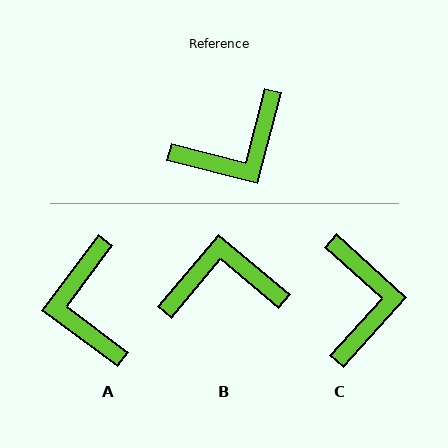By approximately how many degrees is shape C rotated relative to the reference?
Approximately 62 degrees counter-clockwise.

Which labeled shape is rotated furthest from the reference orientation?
B, about 155 degrees away.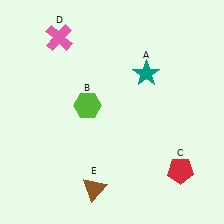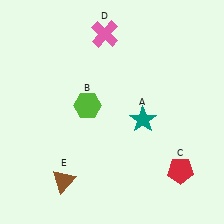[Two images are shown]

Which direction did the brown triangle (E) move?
The brown triangle (E) moved left.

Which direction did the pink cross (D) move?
The pink cross (D) moved right.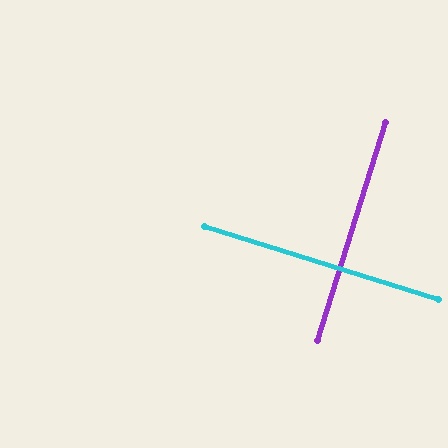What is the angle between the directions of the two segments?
Approximately 90 degrees.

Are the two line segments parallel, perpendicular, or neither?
Perpendicular — they meet at approximately 90°.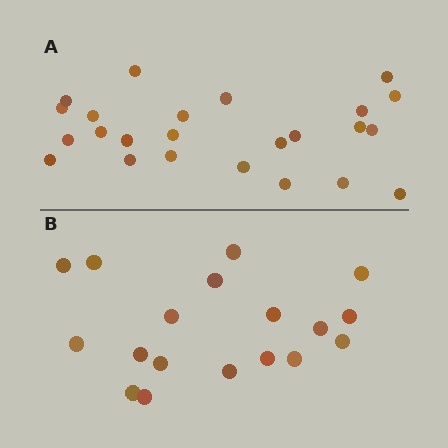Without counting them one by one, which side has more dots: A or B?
Region A (the top region) has more dots.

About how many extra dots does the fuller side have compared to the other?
Region A has about 6 more dots than region B.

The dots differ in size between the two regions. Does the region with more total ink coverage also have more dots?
No. Region B has more total ink coverage because its dots are larger, but region A actually contains more individual dots. Total area can be misleading — the number of items is what matters here.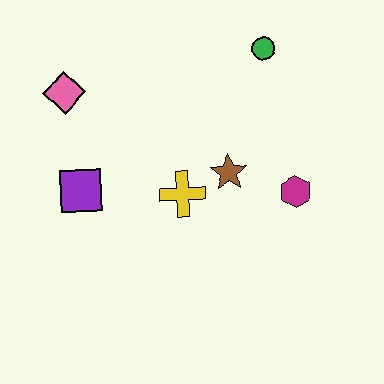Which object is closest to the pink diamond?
The purple square is closest to the pink diamond.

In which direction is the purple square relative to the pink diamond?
The purple square is below the pink diamond.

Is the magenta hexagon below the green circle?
Yes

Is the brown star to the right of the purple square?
Yes